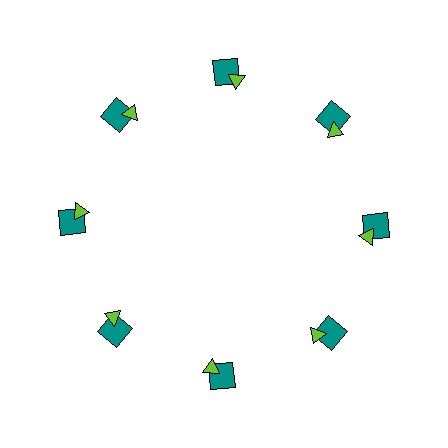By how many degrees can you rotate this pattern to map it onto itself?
The pattern maps onto itself every 45 degrees of rotation.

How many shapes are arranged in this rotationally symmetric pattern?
There are 16 shapes, arranged in 8 groups of 2.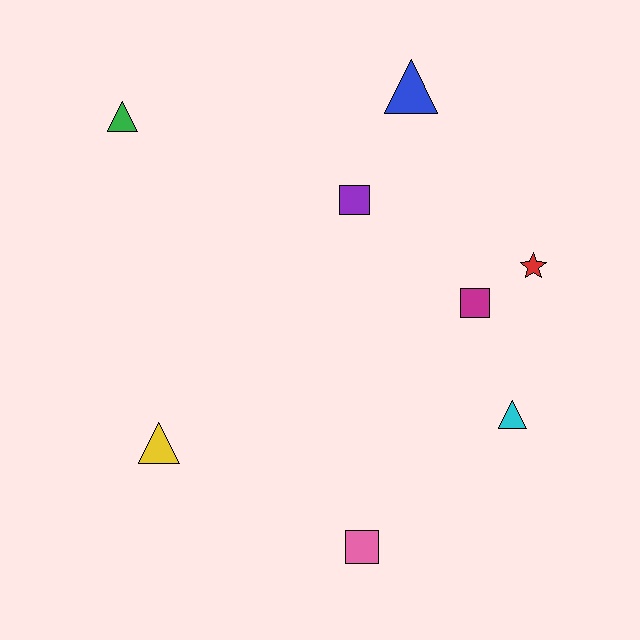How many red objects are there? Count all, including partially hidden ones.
There is 1 red object.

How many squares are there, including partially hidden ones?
There are 3 squares.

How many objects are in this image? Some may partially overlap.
There are 8 objects.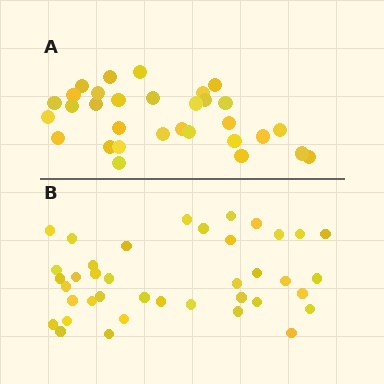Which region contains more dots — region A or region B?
Region B (the bottom region) has more dots.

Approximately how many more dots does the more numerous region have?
Region B has roughly 8 or so more dots than region A.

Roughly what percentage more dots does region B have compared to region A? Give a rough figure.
About 25% more.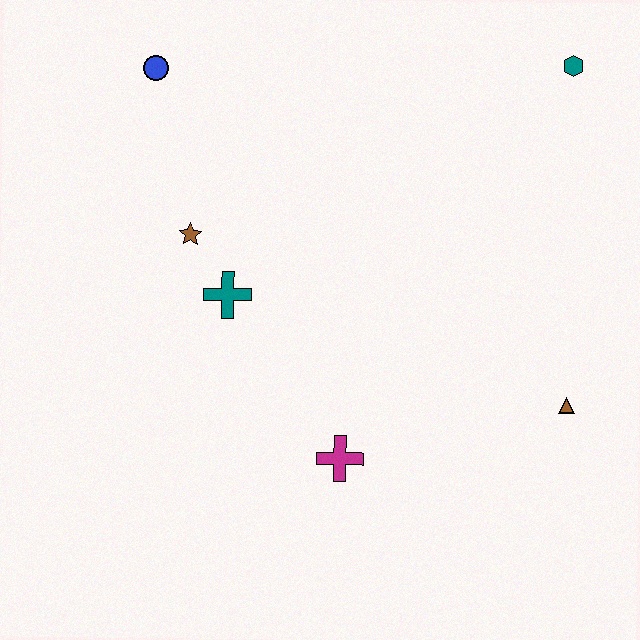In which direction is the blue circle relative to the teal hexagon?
The blue circle is to the left of the teal hexagon.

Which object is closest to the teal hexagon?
The brown triangle is closest to the teal hexagon.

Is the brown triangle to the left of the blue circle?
No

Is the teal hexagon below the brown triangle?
No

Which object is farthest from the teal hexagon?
The magenta cross is farthest from the teal hexagon.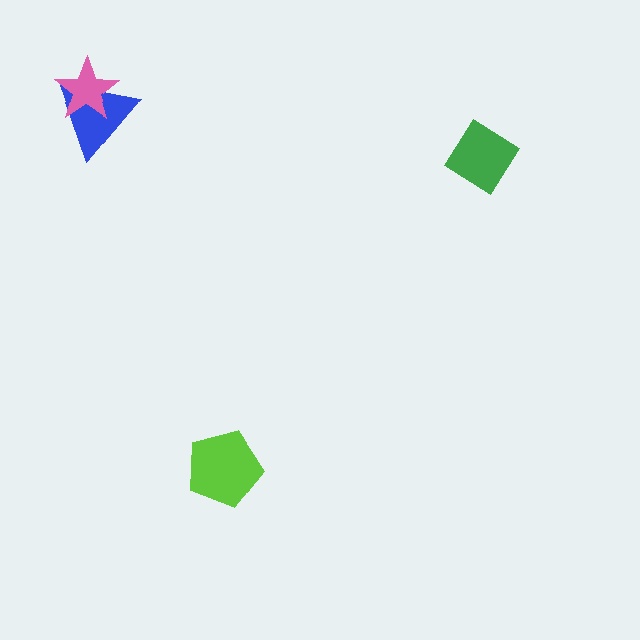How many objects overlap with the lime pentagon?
0 objects overlap with the lime pentagon.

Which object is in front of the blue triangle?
The pink star is in front of the blue triangle.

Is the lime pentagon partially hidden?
No, no other shape covers it.